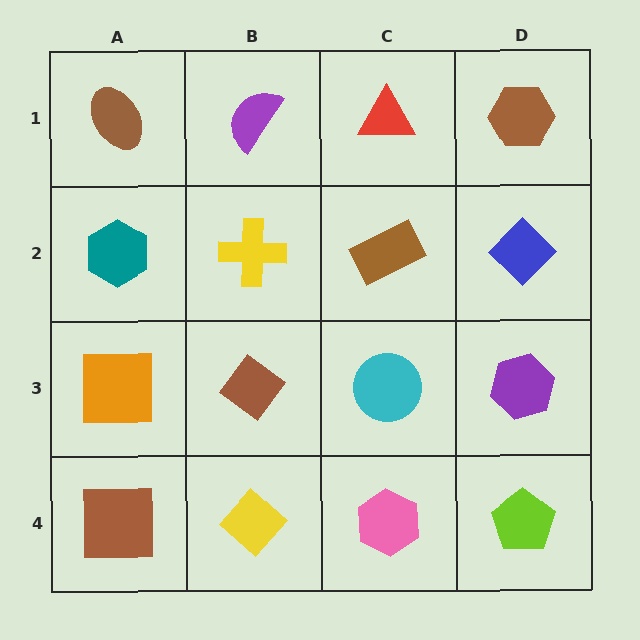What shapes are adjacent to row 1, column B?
A yellow cross (row 2, column B), a brown ellipse (row 1, column A), a red triangle (row 1, column C).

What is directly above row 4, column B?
A brown diamond.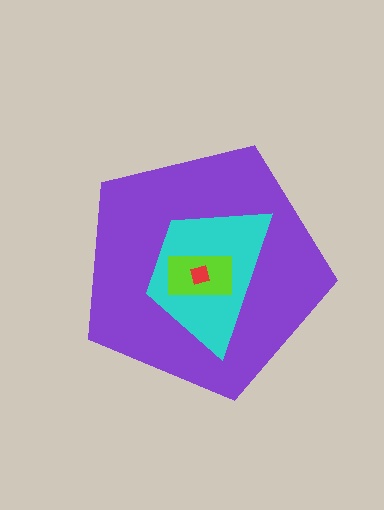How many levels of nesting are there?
4.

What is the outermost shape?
The purple pentagon.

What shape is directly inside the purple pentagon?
The cyan trapezoid.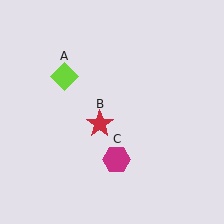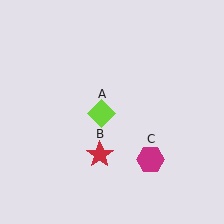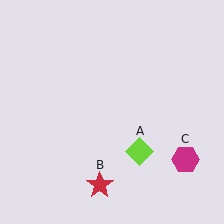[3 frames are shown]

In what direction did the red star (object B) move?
The red star (object B) moved down.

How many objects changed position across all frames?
3 objects changed position: lime diamond (object A), red star (object B), magenta hexagon (object C).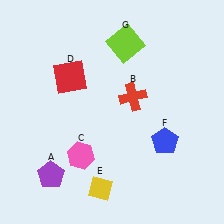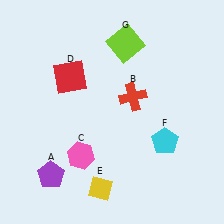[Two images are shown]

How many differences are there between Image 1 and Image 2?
There is 1 difference between the two images.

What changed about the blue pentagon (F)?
In Image 1, F is blue. In Image 2, it changed to cyan.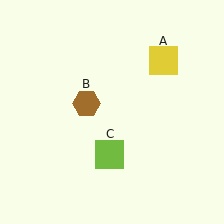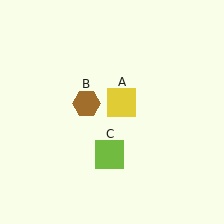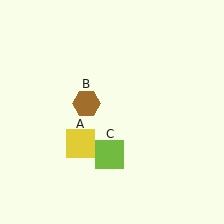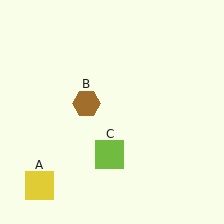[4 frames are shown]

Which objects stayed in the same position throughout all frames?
Brown hexagon (object B) and lime square (object C) remained stationary.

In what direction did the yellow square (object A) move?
The yellow square (object A) moved down and to the left.